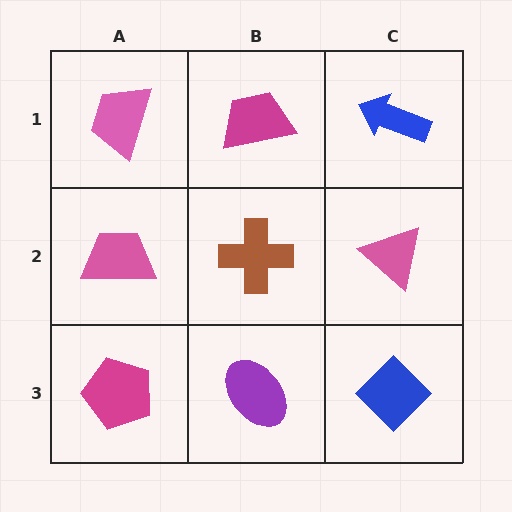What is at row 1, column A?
A pink trapezoid.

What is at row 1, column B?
A magenta trapezoid.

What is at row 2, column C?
A pink triangle.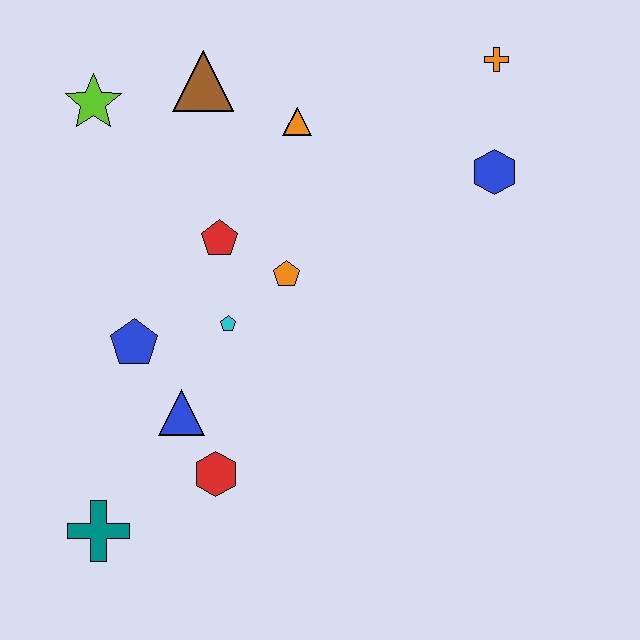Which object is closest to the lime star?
The brown triangle is closest to the lime star.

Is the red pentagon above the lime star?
No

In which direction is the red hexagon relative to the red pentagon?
The red hexagon is below the red pentagon.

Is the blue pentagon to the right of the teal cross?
Yes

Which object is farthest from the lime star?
The teal cross is farthest from the lime star.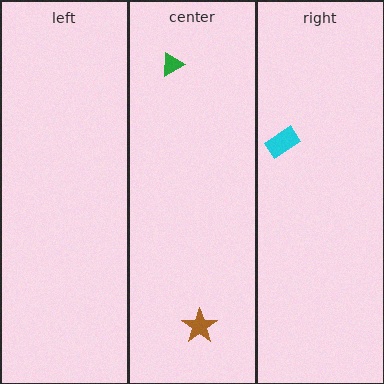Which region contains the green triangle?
The center region.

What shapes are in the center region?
The green triangle, the brown star.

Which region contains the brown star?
The center region.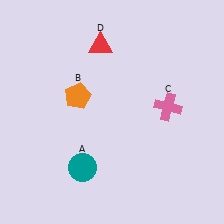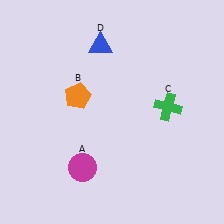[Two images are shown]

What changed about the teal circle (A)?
In Image 1, A is teal. In Image 2, it changed to magenta.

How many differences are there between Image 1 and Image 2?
There are 3 differences between the two images.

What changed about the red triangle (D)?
In Image 1, D is red. In Image 2, it changed to blue.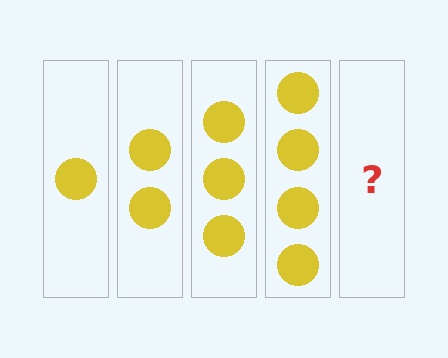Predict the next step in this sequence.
The next step is 5 circles.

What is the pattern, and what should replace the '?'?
The pattern is that each step adds one more circle. The '?' should be 5 circles.